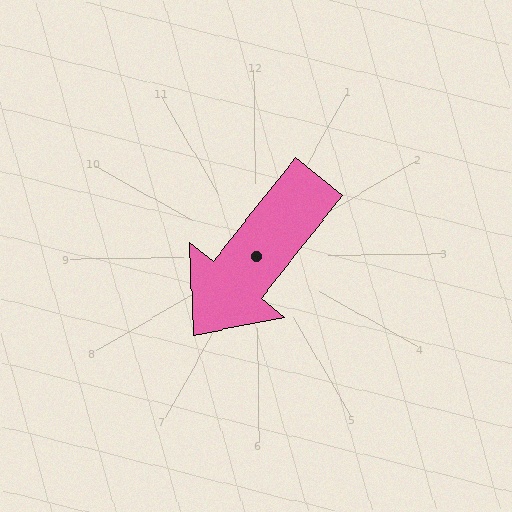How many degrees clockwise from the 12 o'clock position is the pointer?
Approximately 219 degrees.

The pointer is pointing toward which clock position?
Roughly 7 o'clock.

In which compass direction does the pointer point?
Southwest.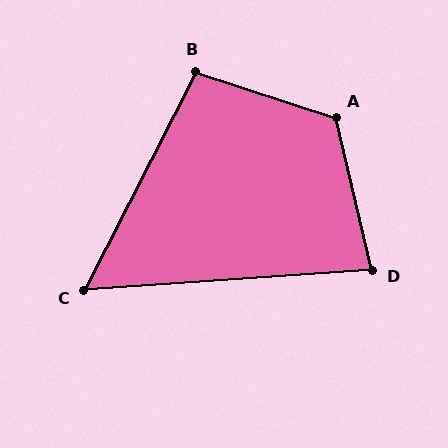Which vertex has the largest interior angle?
A, at approximately 121 degrees.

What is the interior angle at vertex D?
Approximately 81 degrees (acute).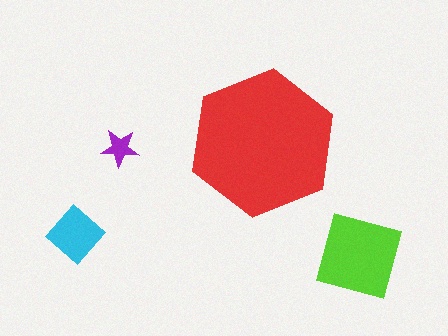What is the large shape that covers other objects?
A red hexagon.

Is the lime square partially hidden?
No, the lime square is fully visible.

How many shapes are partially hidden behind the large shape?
0 shapes are partially hidden.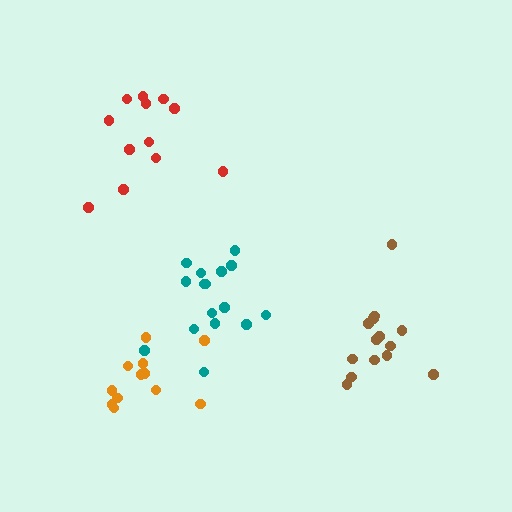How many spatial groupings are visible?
There are 4 spatial groupings.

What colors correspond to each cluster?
The clusters are colored: brown, teal, red, orange.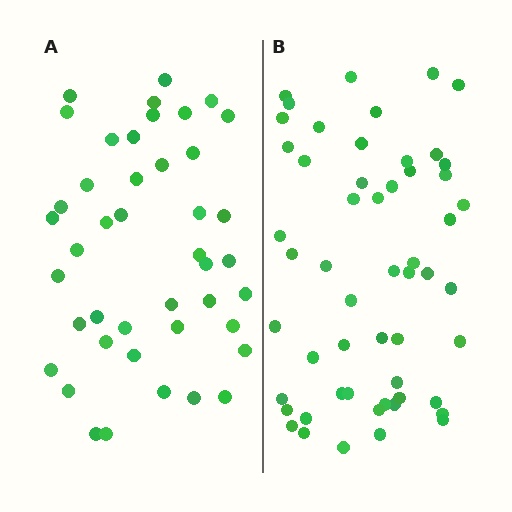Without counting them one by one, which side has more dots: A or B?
Region B (the right region) has more dots.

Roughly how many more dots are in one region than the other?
Region B has roughly 12 or so more dots than region A.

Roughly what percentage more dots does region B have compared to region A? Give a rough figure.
About 25% more.